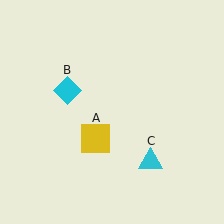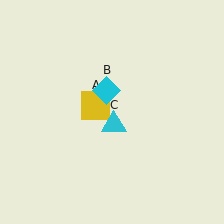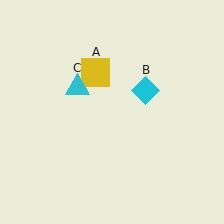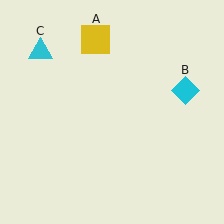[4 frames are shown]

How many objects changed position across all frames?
3 objects changed position: yellow square (object A), cyan diamond (object B), cyan triangle (object C).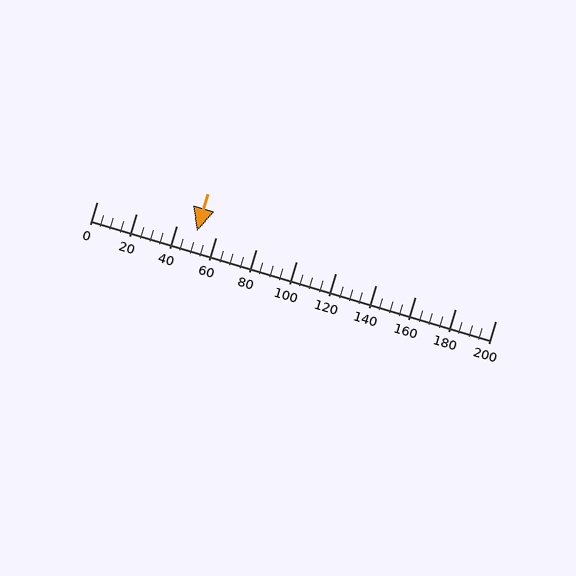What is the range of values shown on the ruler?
The ruler shows values from 0 to 200.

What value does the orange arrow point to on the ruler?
The orange arrow points to approximately 50.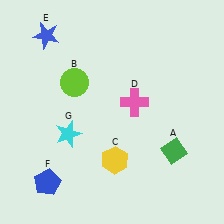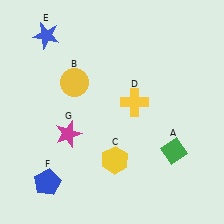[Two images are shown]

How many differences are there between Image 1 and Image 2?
There are 3 differences between the two images.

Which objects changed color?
B changed from lime to yellow. D changed from pink to yellow. G changed from cyan to magenta.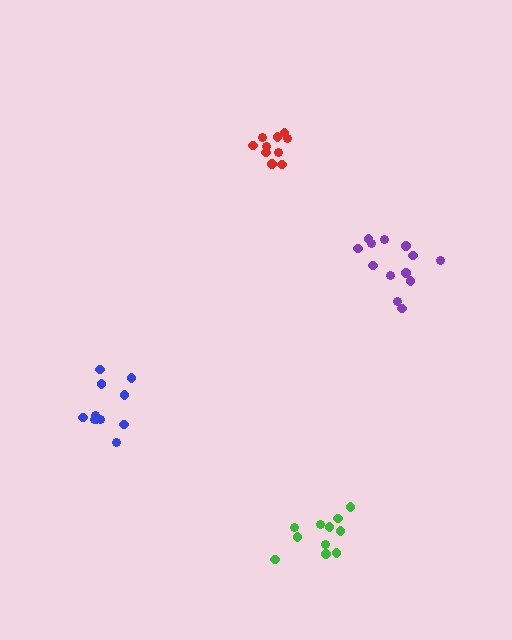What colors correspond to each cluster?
The clusters are colored: purple, green, blue, red.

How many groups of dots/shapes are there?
There are 4 groups.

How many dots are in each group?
Group 1: 13 dots, Group 2: 11 dots, Group 3: 11 dots, Group 4: 10 dots (45 total).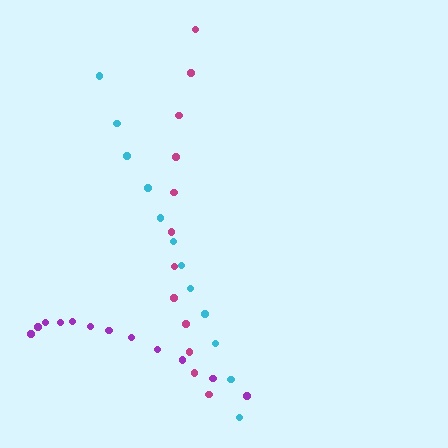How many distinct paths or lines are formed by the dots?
There are 3 distinct paths.